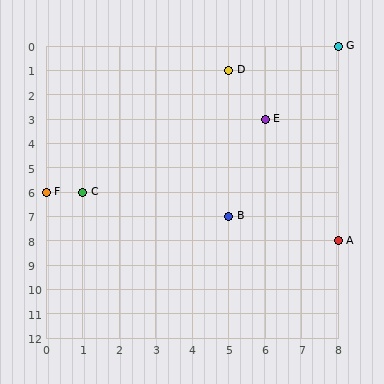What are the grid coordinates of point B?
Point B is at grid coordinates (5, 7).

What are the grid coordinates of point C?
Point C is at grid coordinates (1, 6).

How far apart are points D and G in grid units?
Points D and G are 3 columns and 1 row apart (about 3.2 grid units diagonally).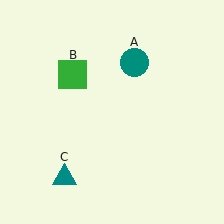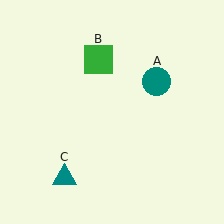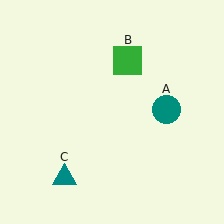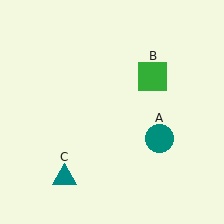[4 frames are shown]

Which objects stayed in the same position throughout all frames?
Teal triangle (object C) remained stationary.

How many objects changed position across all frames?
2 objects changed position: teal circle (object A), green square (object B).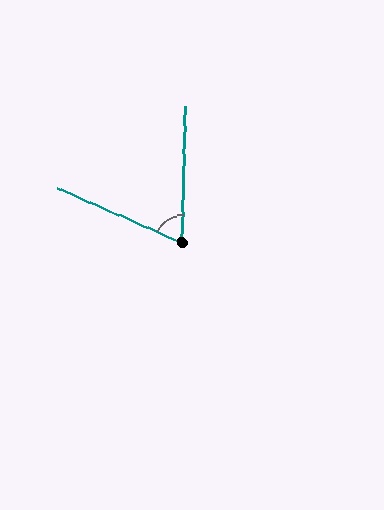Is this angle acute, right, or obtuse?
It is acute.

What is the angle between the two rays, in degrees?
Approximately 68 degrees.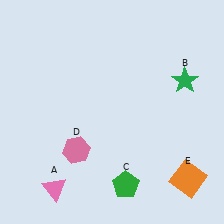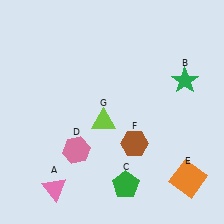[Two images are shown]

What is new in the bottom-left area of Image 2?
A lime triangle (G) was added in the bottom-left area of Image 2.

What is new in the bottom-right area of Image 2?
A brown hexagon (F) was added in the bottom-right area of Image 2.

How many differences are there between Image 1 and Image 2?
There are 2 differences between the two images.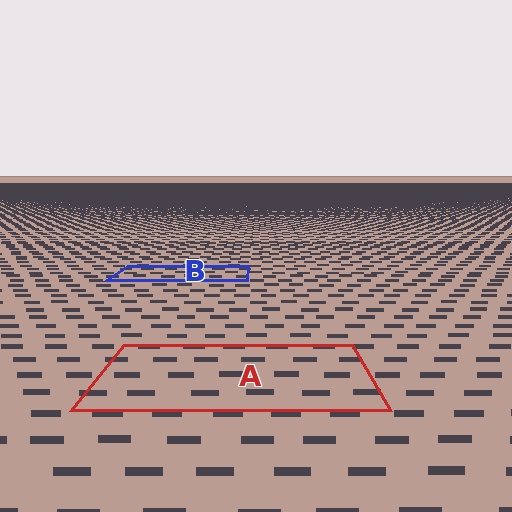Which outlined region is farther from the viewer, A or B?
Region B is farther from the viewer — the texture elements inside it appear smaller and more densely packed.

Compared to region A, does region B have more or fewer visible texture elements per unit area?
Region B has more texture elements per unit area — they are packed more densely because it is farther away.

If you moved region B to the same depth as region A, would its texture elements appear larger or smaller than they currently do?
They would appear larger. At a closer depth, the same texture elements are projected at a bigger on-screen size.